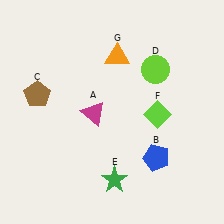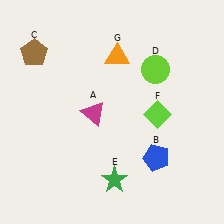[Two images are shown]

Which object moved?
The brown pentagon (C) moved up.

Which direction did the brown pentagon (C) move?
The brown pentagon (C) moved up.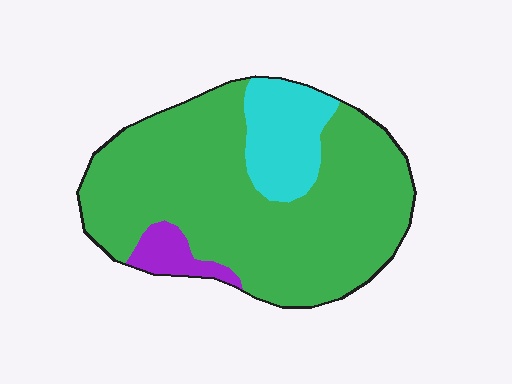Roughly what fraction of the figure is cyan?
Cyan covers around 15% of the figure.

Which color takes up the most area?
Green, at roughly 80%.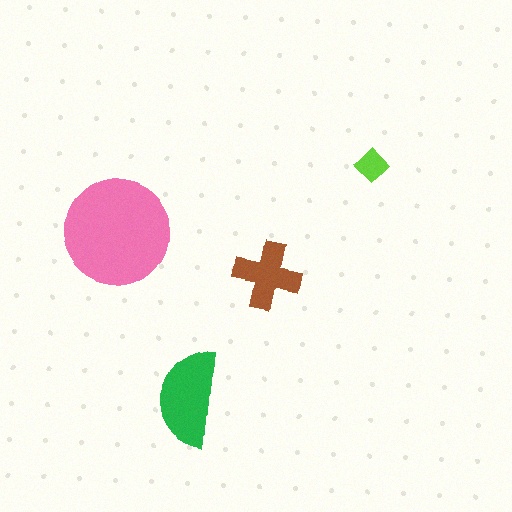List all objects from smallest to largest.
The lime diamond, the brown cross, the green semicircle, the pink circle.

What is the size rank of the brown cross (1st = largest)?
3rd.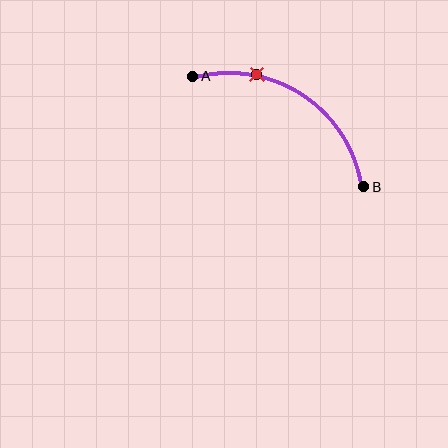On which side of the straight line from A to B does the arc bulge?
The arc bulges above the straight line connecting A and B.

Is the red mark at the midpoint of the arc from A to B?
No. The red mark lies on the arc but is closer to endpoint A. The arc midpoint would be at the point on the curve equidistant along the arc from both A and B.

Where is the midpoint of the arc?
The arc midpoint is the point on the curve farthest from the straight line joining A and B. It sits above that line.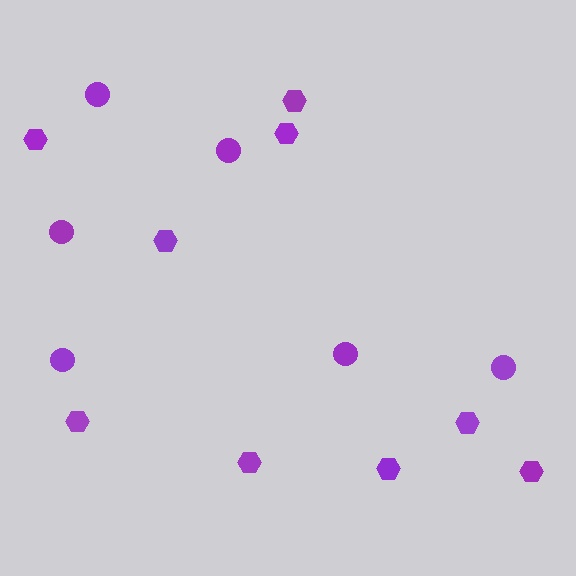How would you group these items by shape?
There are 2 groups: one group of hexagons (9) and one group of circles (6).